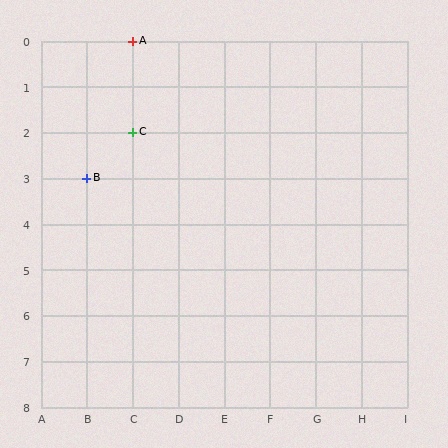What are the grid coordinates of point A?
Point A is at grid coordinates (C, 0).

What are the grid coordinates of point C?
Point C is at grid coordinates (C, 2).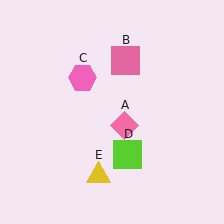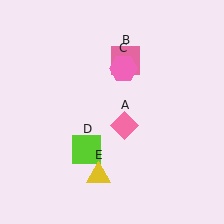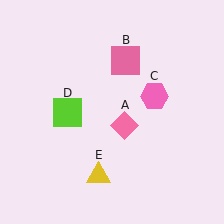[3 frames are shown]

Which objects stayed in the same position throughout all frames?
Pink diamond (object A) and pink square (object B) and yellow triangle (object E) remained stationary.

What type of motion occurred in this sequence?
The pink hexagon (object C), lime square (object D) rotated clockwise around the center of the scene.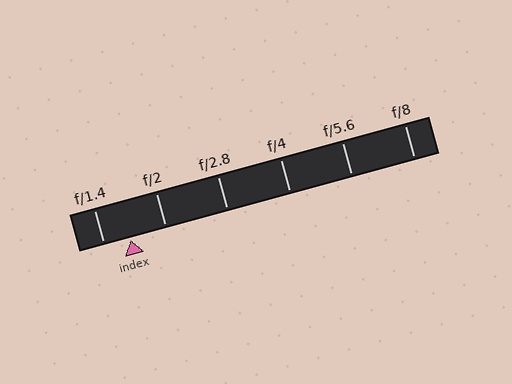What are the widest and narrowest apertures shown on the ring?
The widest aperture shown is f/1.4 and the narrowest is f/8.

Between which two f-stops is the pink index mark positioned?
The index mark is between f/1.4 and f/2.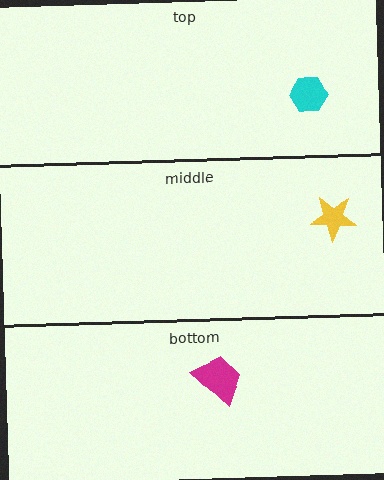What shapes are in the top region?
The cyan hexagon.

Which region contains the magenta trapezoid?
The bottom region.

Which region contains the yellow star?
The middle region.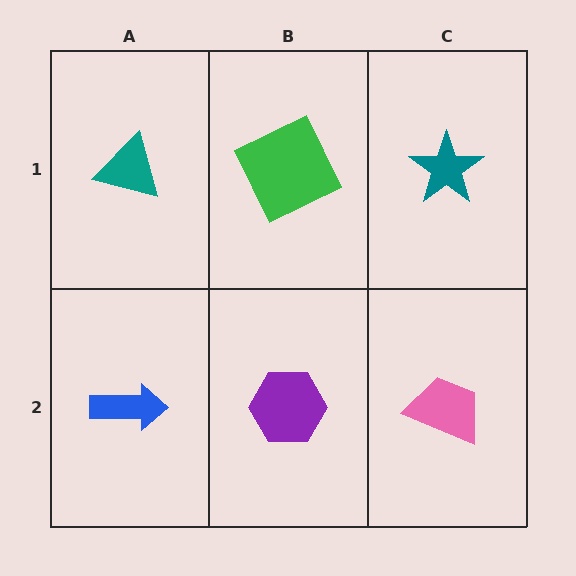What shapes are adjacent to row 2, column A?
A teal triangle (row 1, column A), a purple hexagon (row 2, column B).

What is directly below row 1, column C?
A pink trapezoid.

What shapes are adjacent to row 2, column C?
A teal star (row 1, column C), a purple hexagon (row 2, column B).